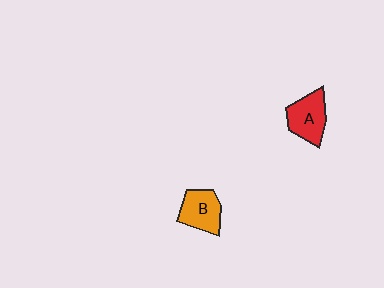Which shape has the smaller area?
Shape B (orange).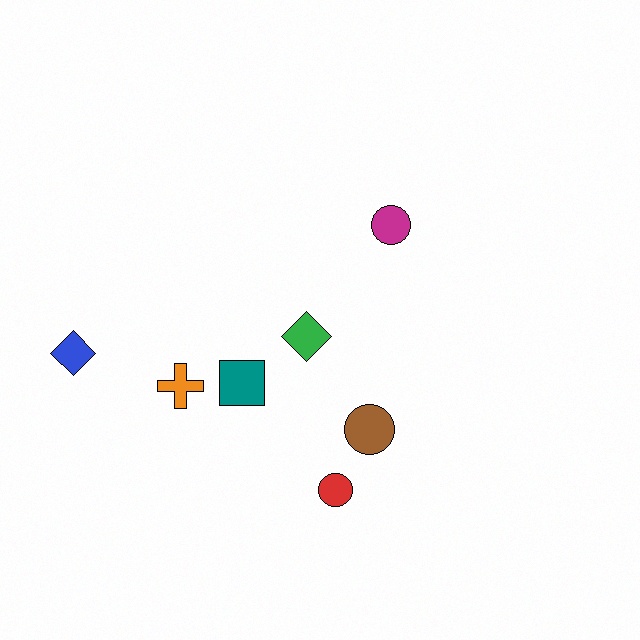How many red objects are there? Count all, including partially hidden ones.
There is 1 red object.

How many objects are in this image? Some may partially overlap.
There are 7 objects.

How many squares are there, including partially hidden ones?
There is 1 square.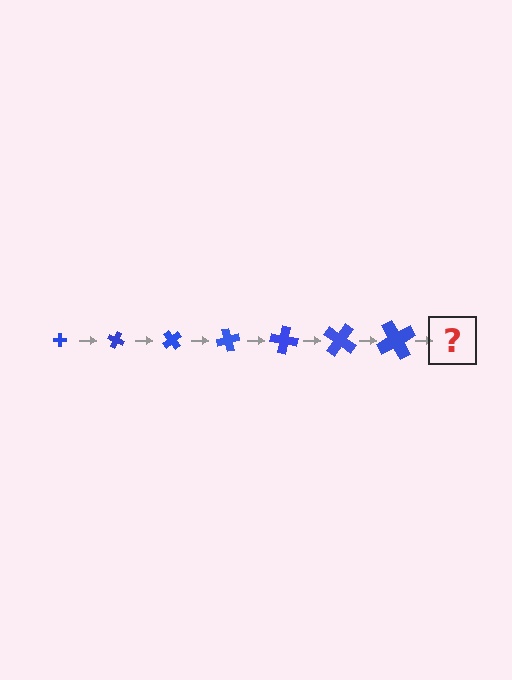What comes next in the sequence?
The next element should be a cross, larger than the previous one and rotated 175 degrees from the start.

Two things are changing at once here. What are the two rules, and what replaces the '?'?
The two rules are that the cross grows larger each step and it rotates 25 degrees each step. The '?' should be a cross, larger than the previous one and rotated 175 degrees from the start.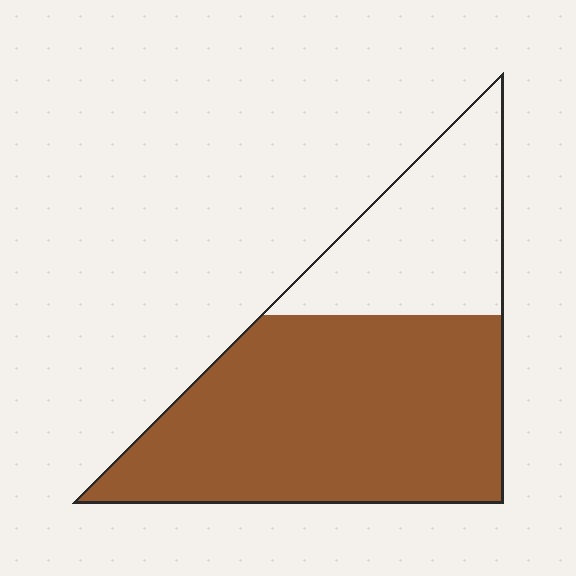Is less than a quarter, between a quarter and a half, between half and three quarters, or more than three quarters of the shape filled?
Between half and three quarters.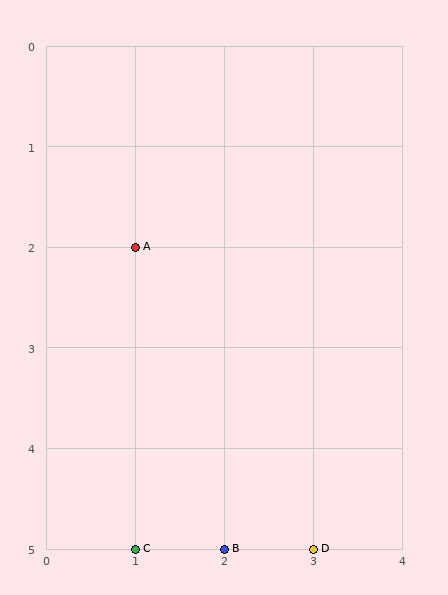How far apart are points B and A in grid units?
Points B and A are 1 column and 3 rows apart (about 3.2 grid units diagonally).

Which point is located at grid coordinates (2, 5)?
Point B is at (2, 5).